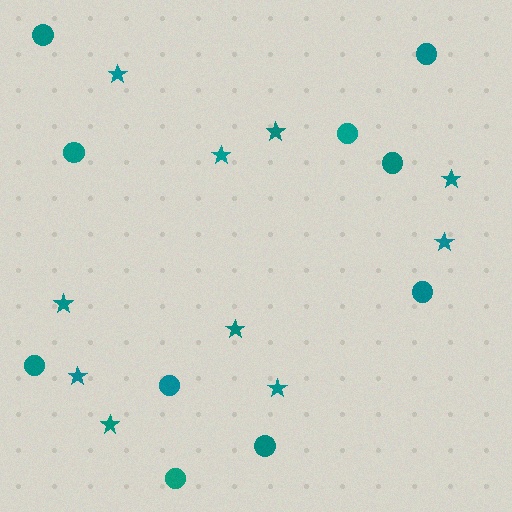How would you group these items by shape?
There are 2 groups: one group of circles (10) and one group of stars (10).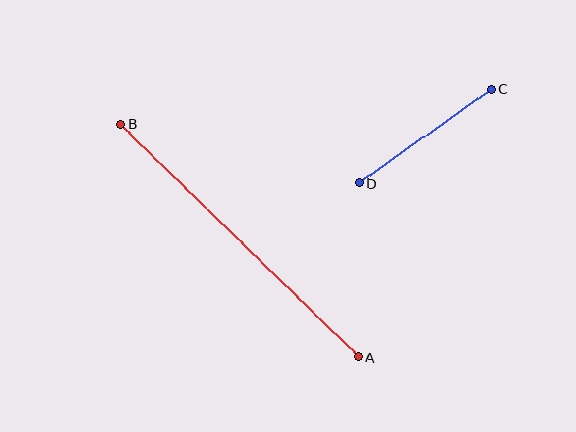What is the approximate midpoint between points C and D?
The midpoint is at approximately (425, 136) pixels.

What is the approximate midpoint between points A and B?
The midpoint is at approximately (240, 241) pixels.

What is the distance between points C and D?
The distance is approximately 163 pixels.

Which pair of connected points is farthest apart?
Points A and B are farthest apart.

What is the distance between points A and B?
The distance is approximately 333 pixels.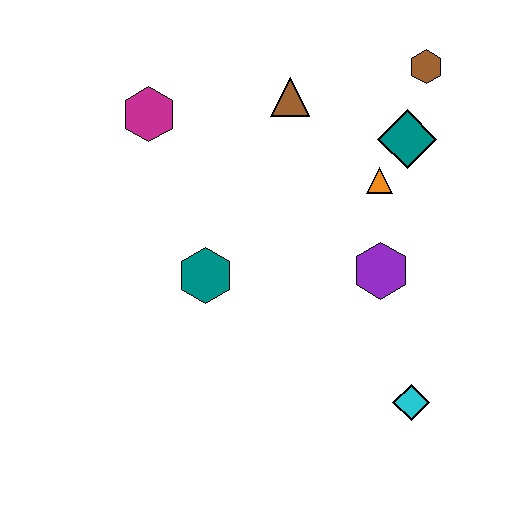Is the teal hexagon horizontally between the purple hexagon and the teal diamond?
No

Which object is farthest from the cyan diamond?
The magenta hexagon is farthest from the cyan diamond.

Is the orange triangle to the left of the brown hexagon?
Yes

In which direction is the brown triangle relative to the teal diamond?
The brown triangle is to the left of the teal diamond.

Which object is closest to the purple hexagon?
The orange triangle is closest to the purple hexagon.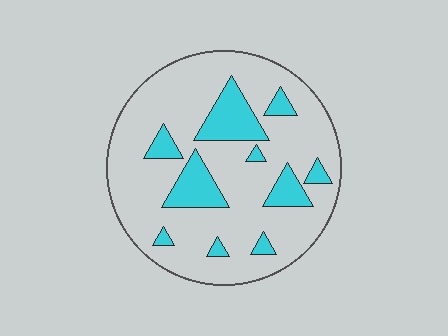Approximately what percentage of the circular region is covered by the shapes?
Approximately 20%.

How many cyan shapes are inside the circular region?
10.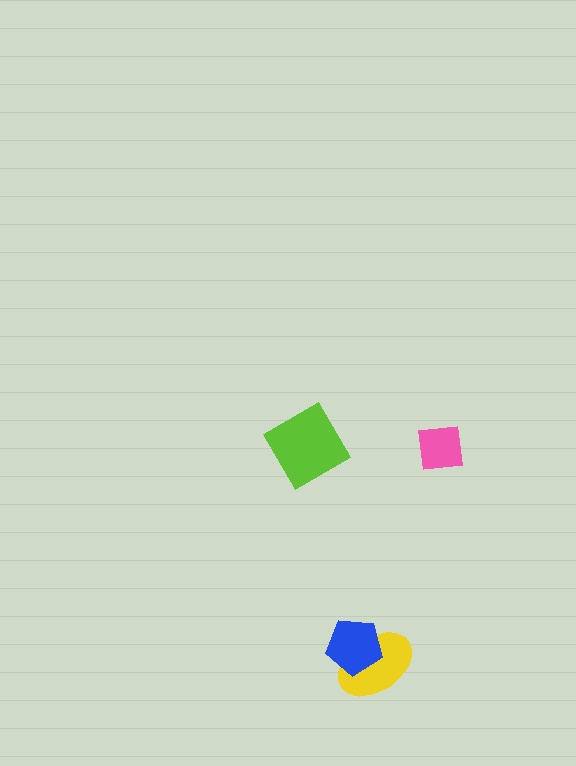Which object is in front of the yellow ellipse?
The blue pentagon is in front of the yellow ellipse.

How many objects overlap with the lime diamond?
0 objects overlap with the lime diamond.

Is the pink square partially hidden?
No, no other shape covers it.